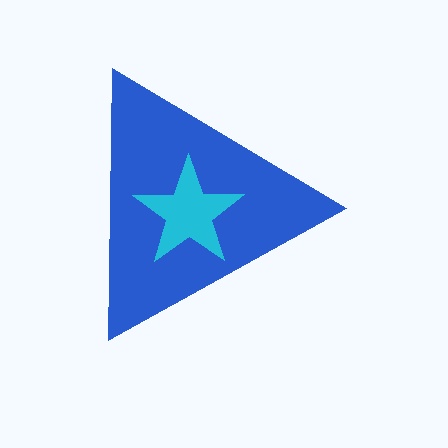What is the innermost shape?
The cyan star.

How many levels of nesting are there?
2.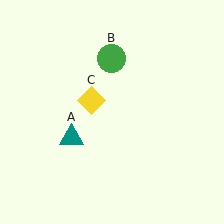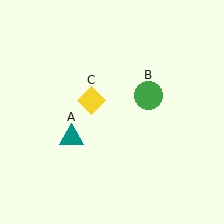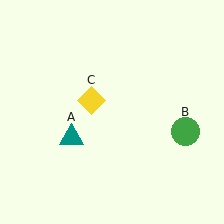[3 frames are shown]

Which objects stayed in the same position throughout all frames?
Teal triangle (object A) and yellow diamond (object C) remained stationary.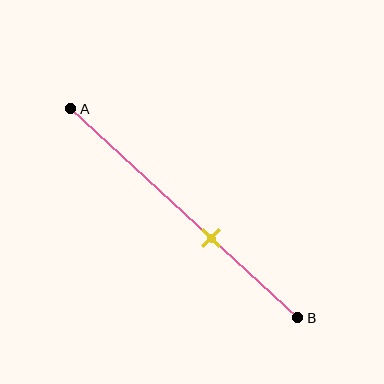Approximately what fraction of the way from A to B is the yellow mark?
The yellow mark is approximately 60% of the way from A to B.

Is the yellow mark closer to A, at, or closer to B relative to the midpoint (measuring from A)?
The yellow mark is closer to point B than the midpoint of segment AB.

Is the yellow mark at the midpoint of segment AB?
No, the mark is at about 60% from A, not at the 50% midpoint.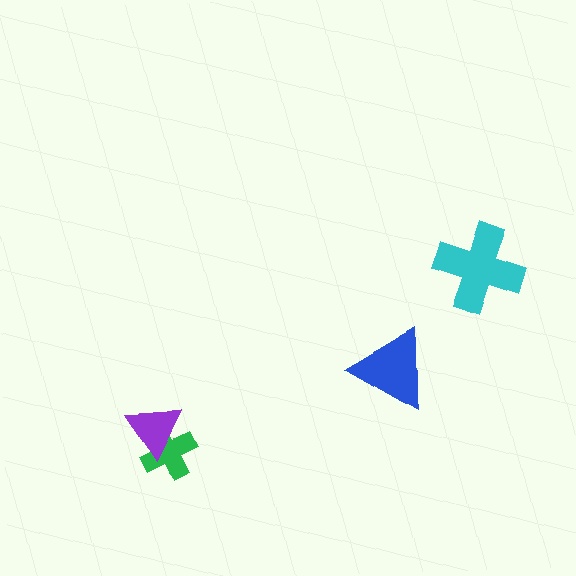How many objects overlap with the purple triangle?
1 object overlaps with the purple triangle.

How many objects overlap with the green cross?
1 object overlaps with the green cross.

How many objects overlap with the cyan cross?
0 objects overlap with the cyan cross.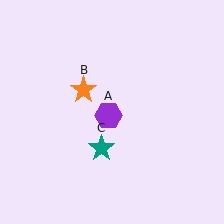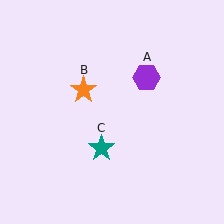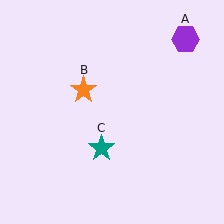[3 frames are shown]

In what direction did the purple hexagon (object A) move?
The purple hexagon (object A) moved up and to the right.